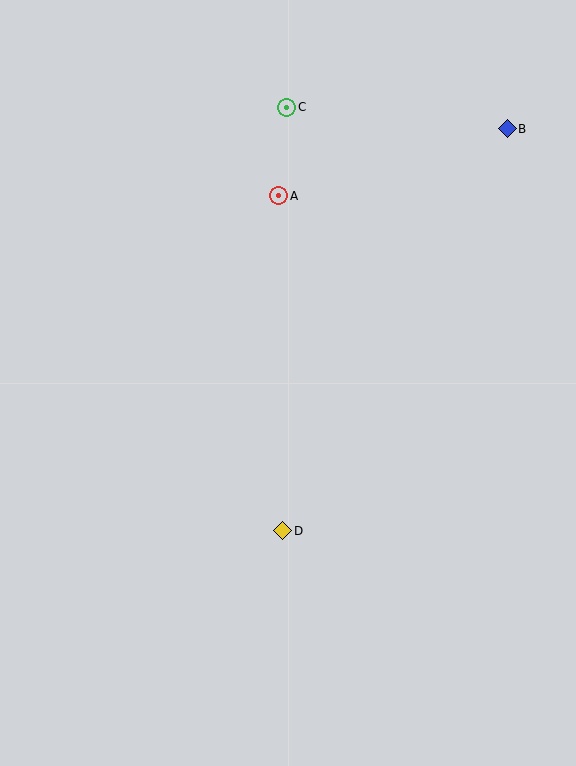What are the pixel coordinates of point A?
Point A is at (279, 196).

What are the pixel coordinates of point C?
Point C is at (287, 107).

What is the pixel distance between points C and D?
The distance between C and D is 423 pixels.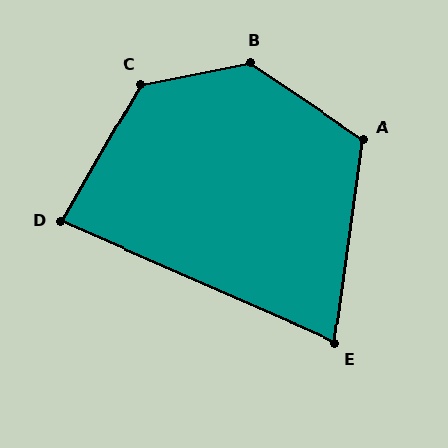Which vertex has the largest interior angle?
B, at approximately 135 degrees.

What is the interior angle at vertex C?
Approximately 131 degrees (obtuse).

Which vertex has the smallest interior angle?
E, at approximately 74 degrees.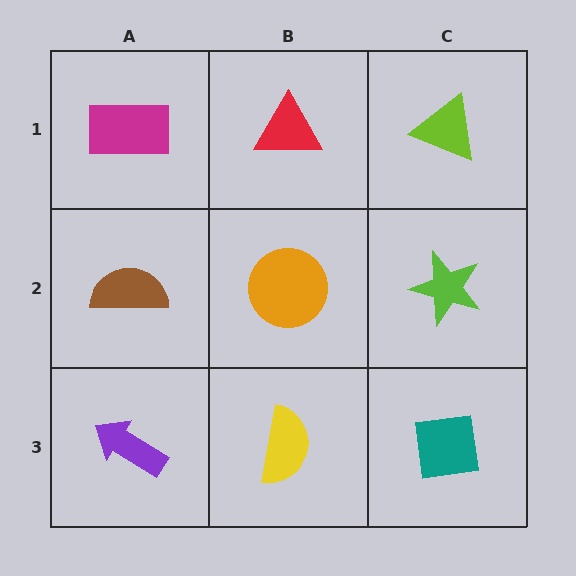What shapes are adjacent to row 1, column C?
A lime star (row 2, column C), a red triangle (row 1, column B).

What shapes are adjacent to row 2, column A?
A magenta rectangle (row 1, column A), a purple arrow (row 3, column A), an orange circle (row 2, column B).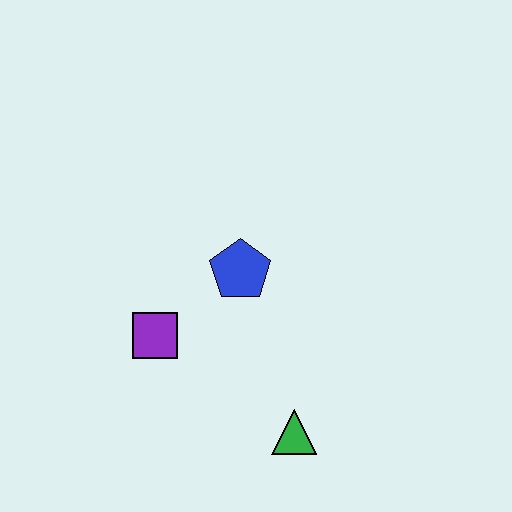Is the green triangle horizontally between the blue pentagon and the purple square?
No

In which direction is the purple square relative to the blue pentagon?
The purple square is to the left of the blue pentagon.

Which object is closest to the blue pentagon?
The purple square is closest to the blue pentagon.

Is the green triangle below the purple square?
Yes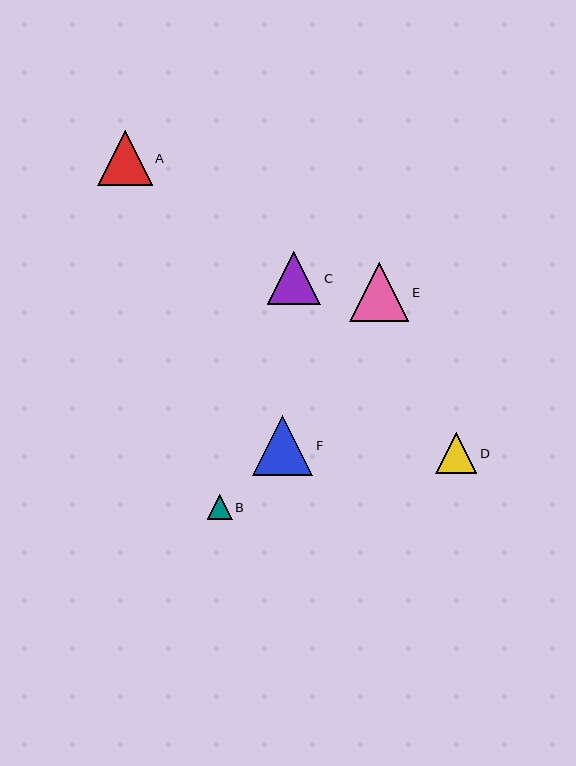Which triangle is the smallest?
Triangle B is the smallest with a size of approximately 25 pixels.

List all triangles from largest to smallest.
From largest to smallest: F, E, A, C, D, B.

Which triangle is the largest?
Triangle F is the largest with a size of approximately 60 pixels.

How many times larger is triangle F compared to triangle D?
Triangle F is approximately 1.5 times the size of triangle D.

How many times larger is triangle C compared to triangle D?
Triangle C is approximately 1.3 times the size of triangle D.